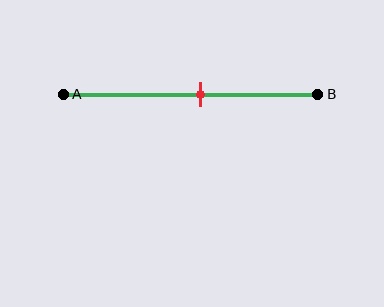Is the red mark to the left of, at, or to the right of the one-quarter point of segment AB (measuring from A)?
The red mark is to the right of the one-quarter point of segment AB.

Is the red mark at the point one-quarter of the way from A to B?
No, the mark is at about 55% from A, not at the 25% one-quarter point.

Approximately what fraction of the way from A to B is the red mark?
The red mark is approximately 55% of the way from A to B.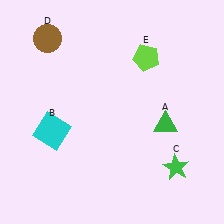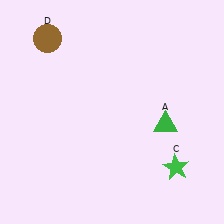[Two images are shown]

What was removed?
The cyan square (B), the lime pentagon (E) were removed in Image 2.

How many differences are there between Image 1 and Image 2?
There are 2 differences between the two images.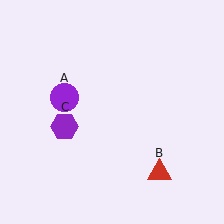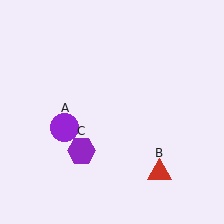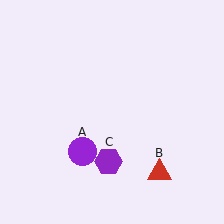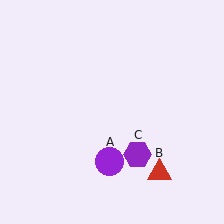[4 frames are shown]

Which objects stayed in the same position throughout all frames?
Red triangle (object B) remained stationary.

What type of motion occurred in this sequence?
The purple circle (object A), purple hexagon (object C) rotated counterclockwise around the center of the scene.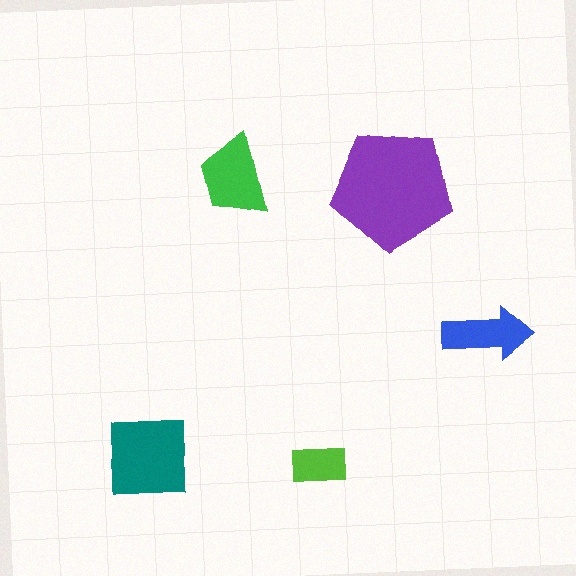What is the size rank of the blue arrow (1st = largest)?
4th.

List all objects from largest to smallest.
The purple pentagon, the teal square, the green trapezoid, the blue arrow, the lime rectangle.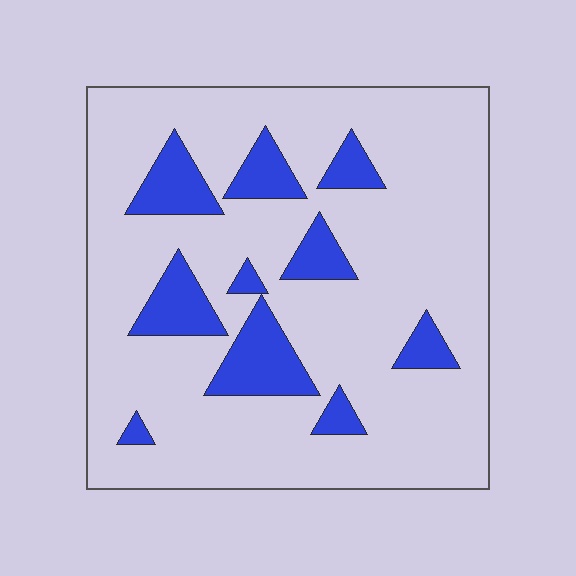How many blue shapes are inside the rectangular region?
10.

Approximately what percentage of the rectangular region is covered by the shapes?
Approximately 15%.